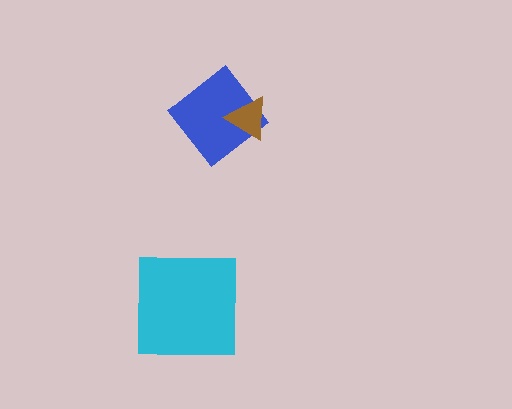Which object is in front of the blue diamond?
The brown triangle is in front of the blue diamond.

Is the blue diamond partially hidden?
Yes, it is partially covered by another shape.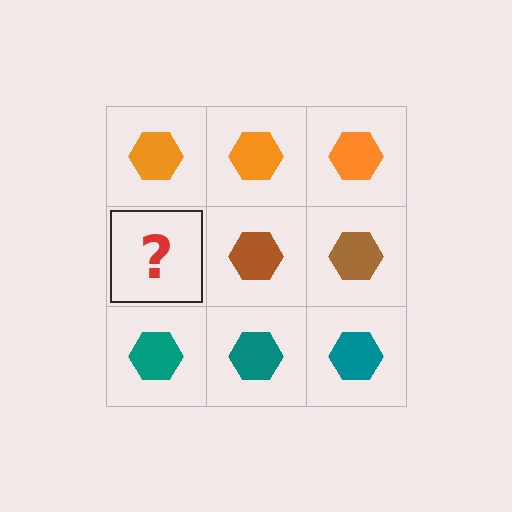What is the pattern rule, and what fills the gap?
The rule is that each row has a consistent color. The gap should be filled with a brown hexagon.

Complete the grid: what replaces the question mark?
The question mark should be replaced with a brown hexagon.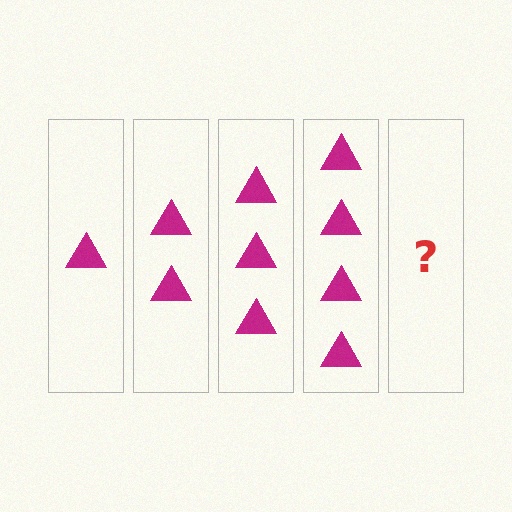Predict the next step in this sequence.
The next step is 5 triangles.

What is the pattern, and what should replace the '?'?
The pattern is that each step adds one more triangle. The '?' should be 5 triangles.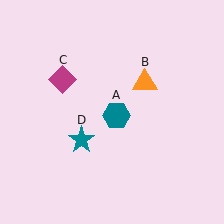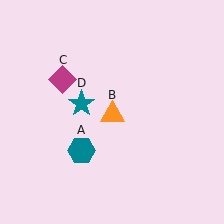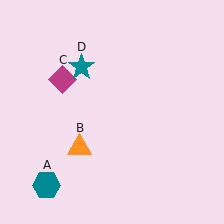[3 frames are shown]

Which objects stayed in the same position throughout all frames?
Magenta diamond (object C) remained stationary.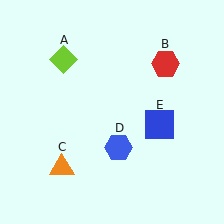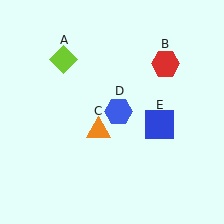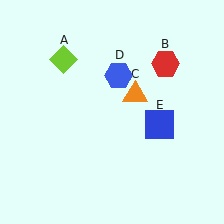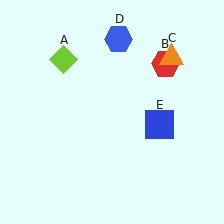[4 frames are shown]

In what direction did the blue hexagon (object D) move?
The blue hexagon (object D) moved up.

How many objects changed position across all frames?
2 objects changed position: orange triangle (object C), blue hexagon (object D).